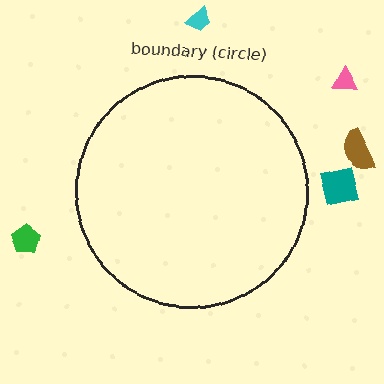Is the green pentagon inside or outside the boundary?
Outside.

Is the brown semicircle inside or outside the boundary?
Outside.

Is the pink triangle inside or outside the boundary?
Outside.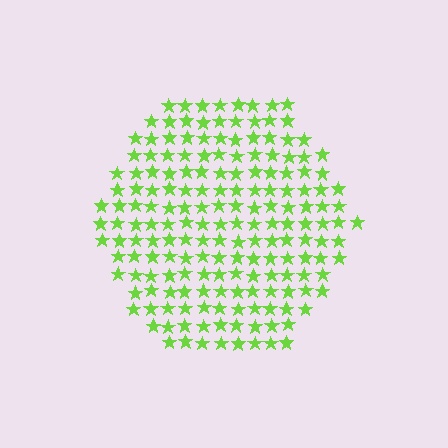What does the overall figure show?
The overall figure shows a hexagon.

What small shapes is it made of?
It is made of small stars.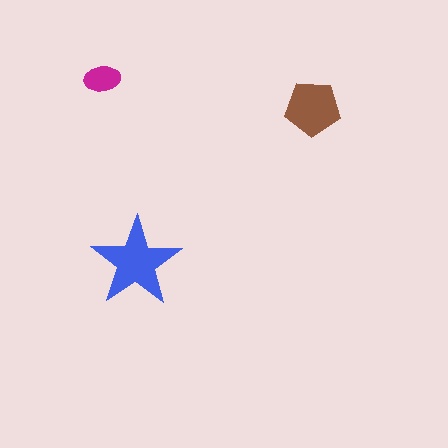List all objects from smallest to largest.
The magenta ellipse, the brown pentagon, the blue star.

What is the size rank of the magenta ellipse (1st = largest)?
3rd.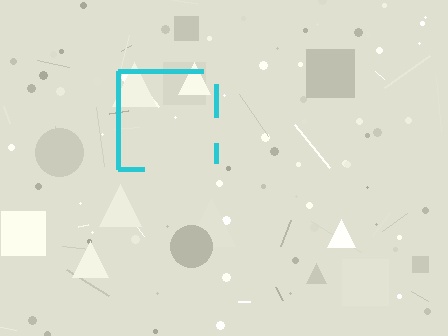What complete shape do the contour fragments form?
The contour fragments form a square.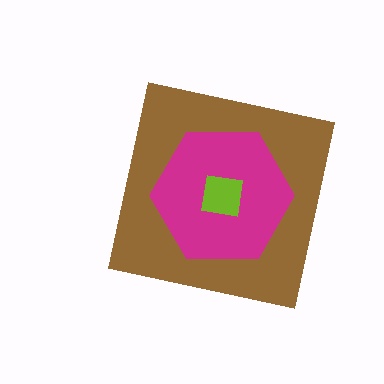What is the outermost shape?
The brown square.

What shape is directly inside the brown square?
The magenta hexagon.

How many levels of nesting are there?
3.